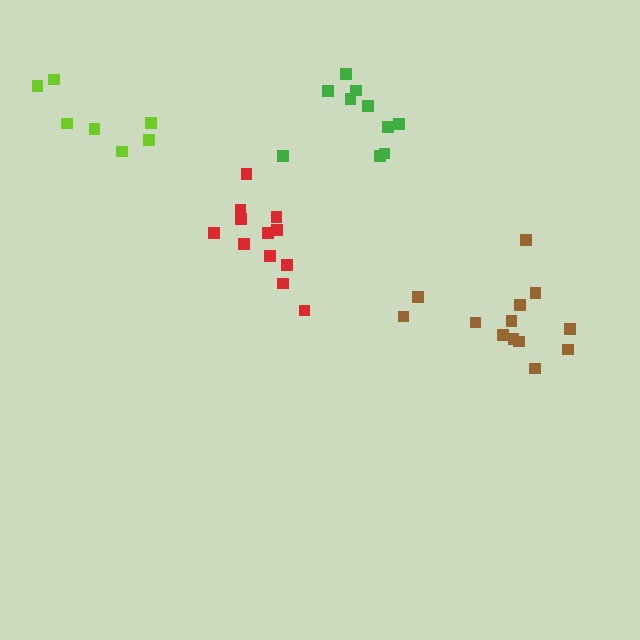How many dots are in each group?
Group 1: 12 dots, Group 2: 7 dots, Group 3: 10 dots, Group 4: 13 dots (42 total).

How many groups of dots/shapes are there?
There are 4 groups.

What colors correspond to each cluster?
The clusters are colored: red, lime, green, brown.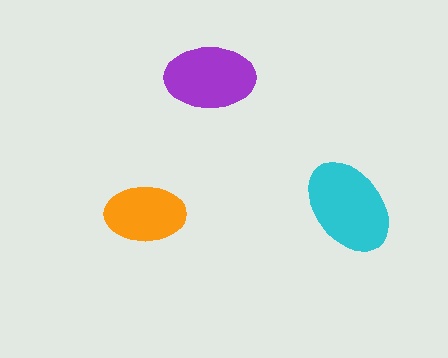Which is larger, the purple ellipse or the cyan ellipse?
The cyan one.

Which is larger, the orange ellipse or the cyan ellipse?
The cyan one.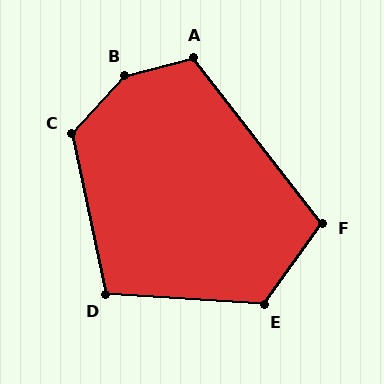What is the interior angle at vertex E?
Approximately 122 degrees (obtuse).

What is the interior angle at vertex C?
Approximately 125 degrees (obtuse).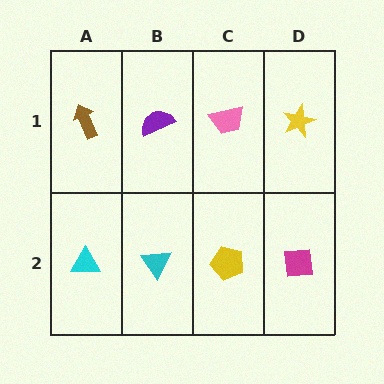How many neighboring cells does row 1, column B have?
3.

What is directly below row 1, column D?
A magenta square.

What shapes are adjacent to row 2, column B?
A purple semicircle (row 1, column B), a cyan triangle (row 2, column A), a yellow pentagon (row 2, column C).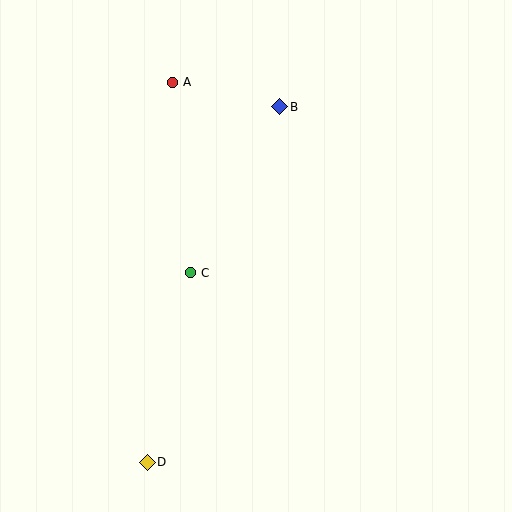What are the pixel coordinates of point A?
Point A is at (173, 82).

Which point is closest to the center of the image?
Point C at (191, 273) is closest to the center.